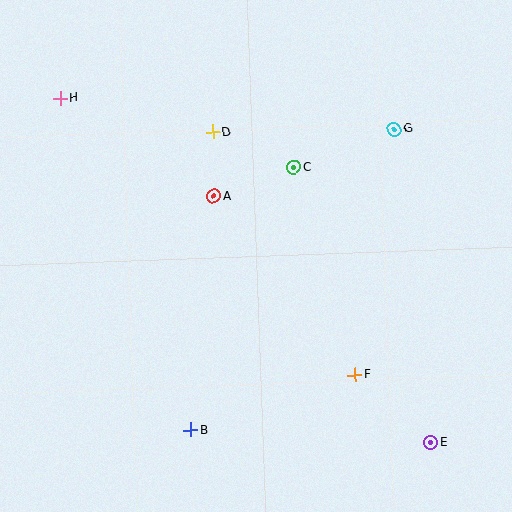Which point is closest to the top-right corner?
Point G is closest to the top-right corner.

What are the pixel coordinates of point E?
Point E is at (431, 443).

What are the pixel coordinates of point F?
Point F is at (355, 375).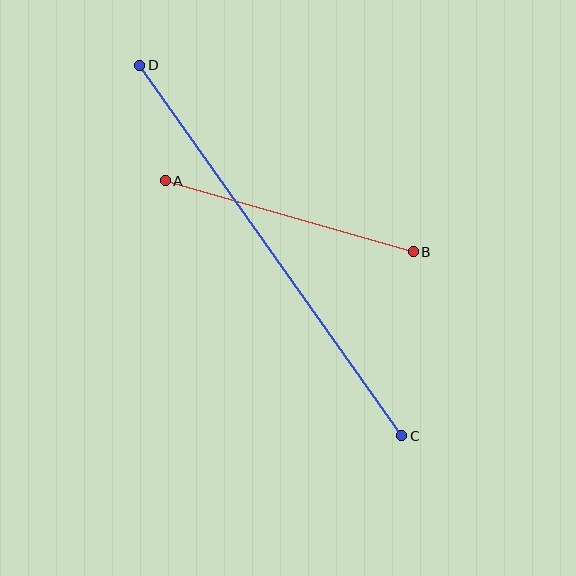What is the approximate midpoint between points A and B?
The midpoint is at approximately (289, 216) pixels.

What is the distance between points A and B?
The distance is approximately 258 pixels.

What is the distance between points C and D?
The distance is approximately 454 pixels.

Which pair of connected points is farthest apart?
Points C and D are farthest apart.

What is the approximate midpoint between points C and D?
The midpoint is at approximately (271, 250) pixels.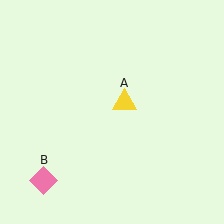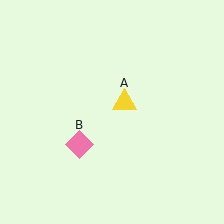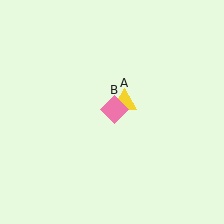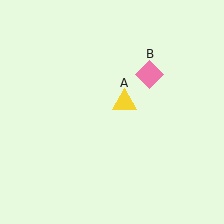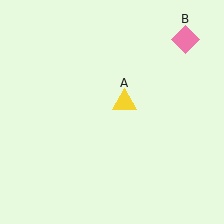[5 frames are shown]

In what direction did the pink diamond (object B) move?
The pink diamond (object B) moved up and to the right.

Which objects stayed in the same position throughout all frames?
Yellow triangle (object A) remained stationary.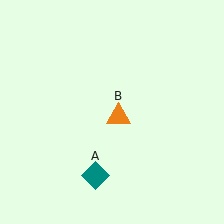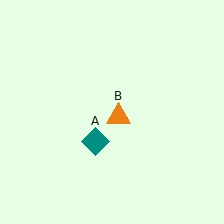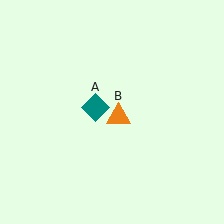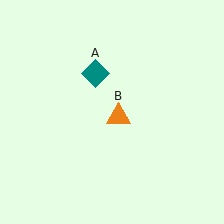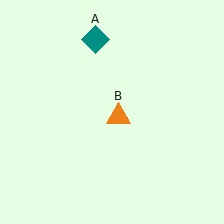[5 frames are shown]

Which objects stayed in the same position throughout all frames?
Orange triangle (object B) remained stationary.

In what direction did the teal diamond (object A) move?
The teal diamond (object A) moved up.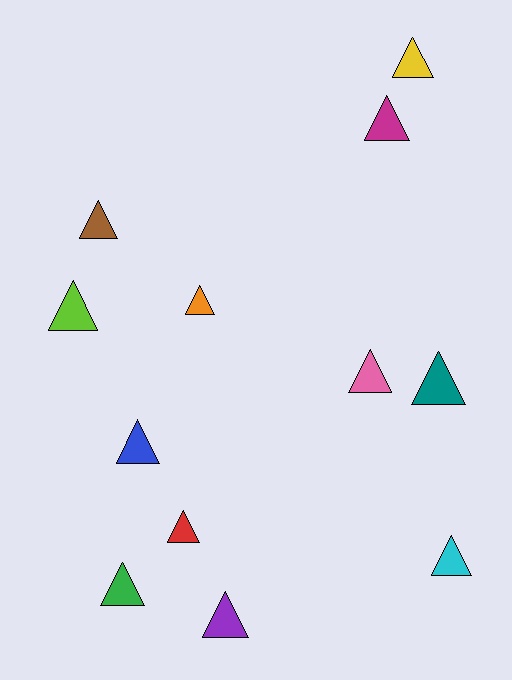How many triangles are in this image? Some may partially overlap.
There are 12 triangles.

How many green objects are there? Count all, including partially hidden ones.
There is 1 green object.